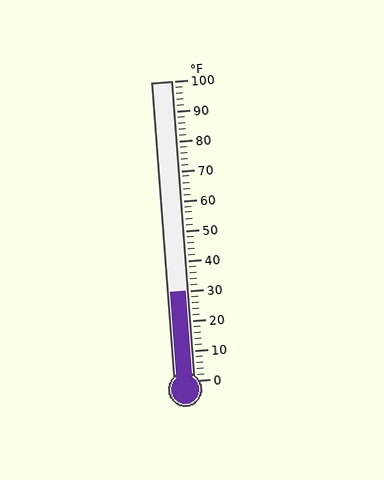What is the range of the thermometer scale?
The thermometer scale ranges from 0°F to 100°F.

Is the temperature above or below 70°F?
The temperature is below 70°F.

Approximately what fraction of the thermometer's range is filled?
The thermometer is filled to approximately 30% of its range.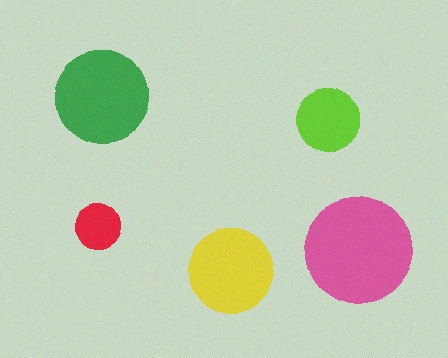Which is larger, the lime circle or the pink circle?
The pink one.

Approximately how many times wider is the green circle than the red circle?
About 2 times wider.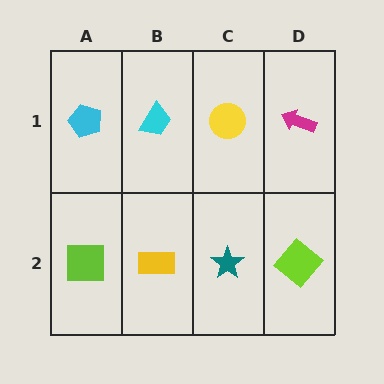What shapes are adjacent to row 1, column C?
A teal star (row 2, column C), a cyan trapezoid (row 1, column B), a magenta arrow (row 1, column D).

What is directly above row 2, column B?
A cyan trapezoid.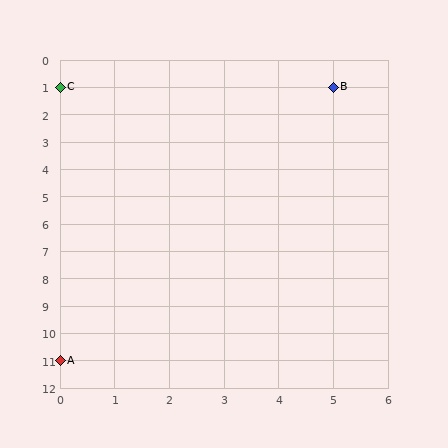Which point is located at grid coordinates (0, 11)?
Point A is at (0, 11).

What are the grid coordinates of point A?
Point A is at grid coordinates (0, 11).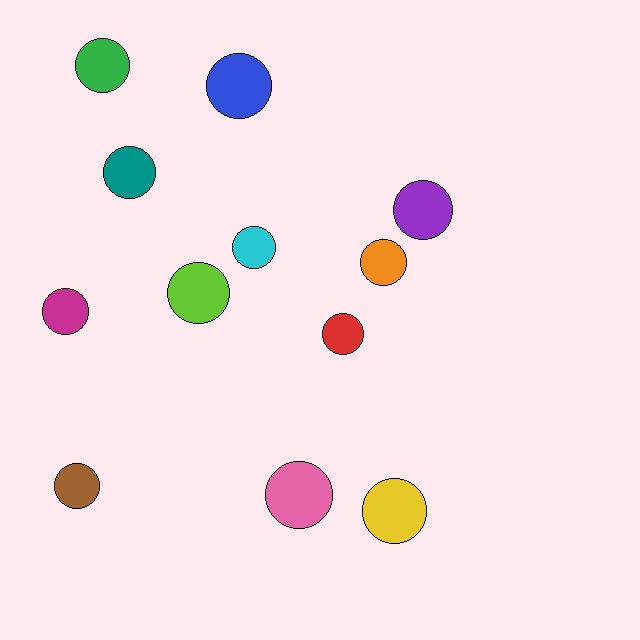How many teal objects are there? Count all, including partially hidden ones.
There is 1 teal object.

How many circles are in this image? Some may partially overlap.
There are 12 circles.